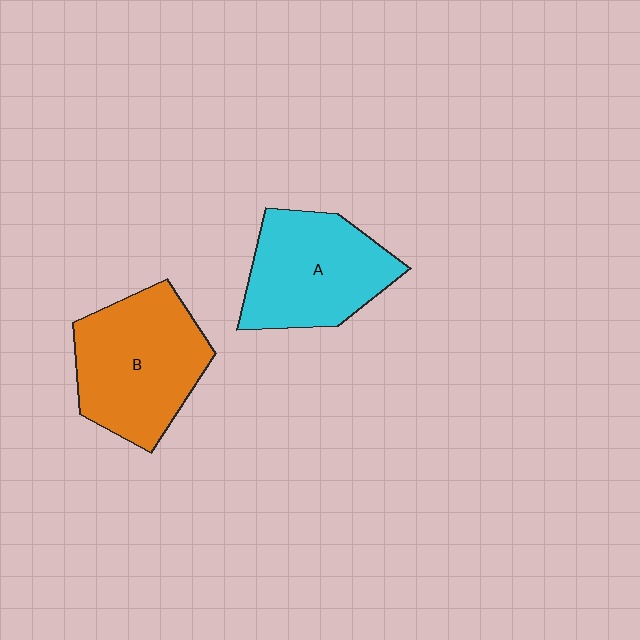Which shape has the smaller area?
Shape A (cyan).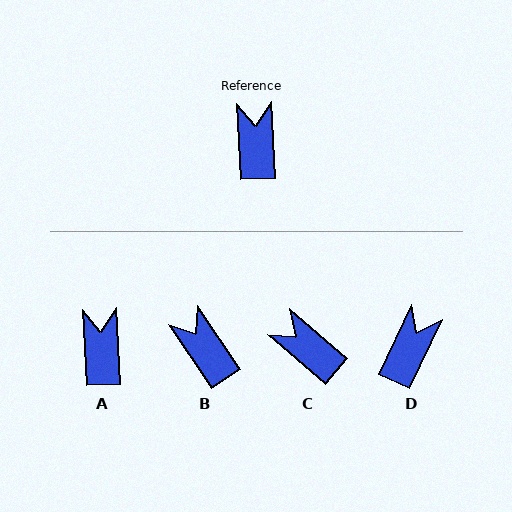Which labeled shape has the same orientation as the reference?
A.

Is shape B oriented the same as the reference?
No, it is off by about 30 degrees.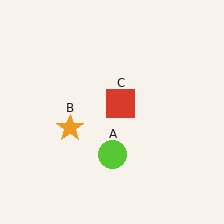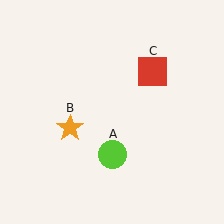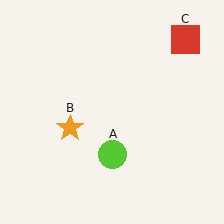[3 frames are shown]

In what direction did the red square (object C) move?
The red square (object C) moved up and to the right.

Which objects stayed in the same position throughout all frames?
Lime circle (object A) and orange star (object B) remained stationary.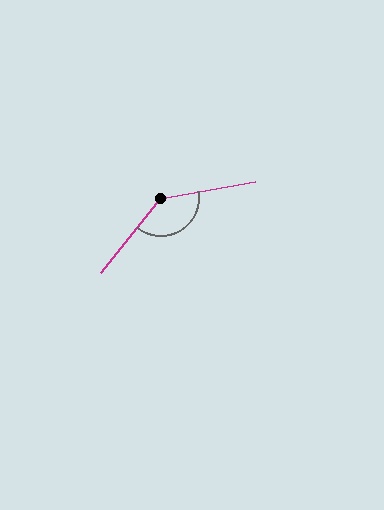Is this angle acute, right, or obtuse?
It is obtuse.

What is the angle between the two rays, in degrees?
Approximately 139 degrees.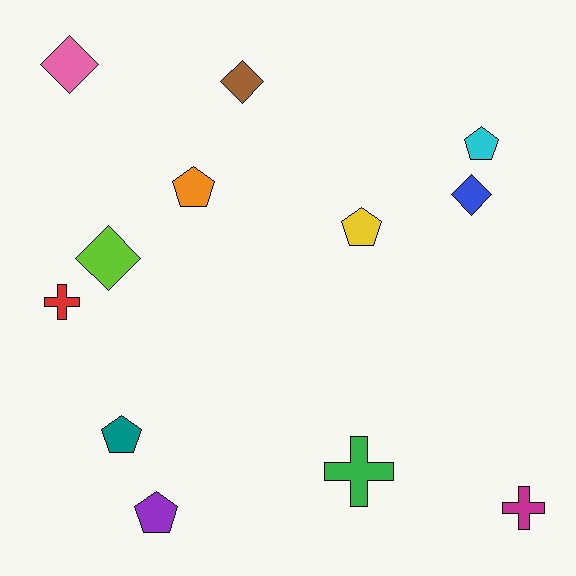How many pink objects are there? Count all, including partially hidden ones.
There is 1 pink object.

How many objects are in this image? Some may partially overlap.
There are 12 objects.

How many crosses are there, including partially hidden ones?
There are 3 crosses.